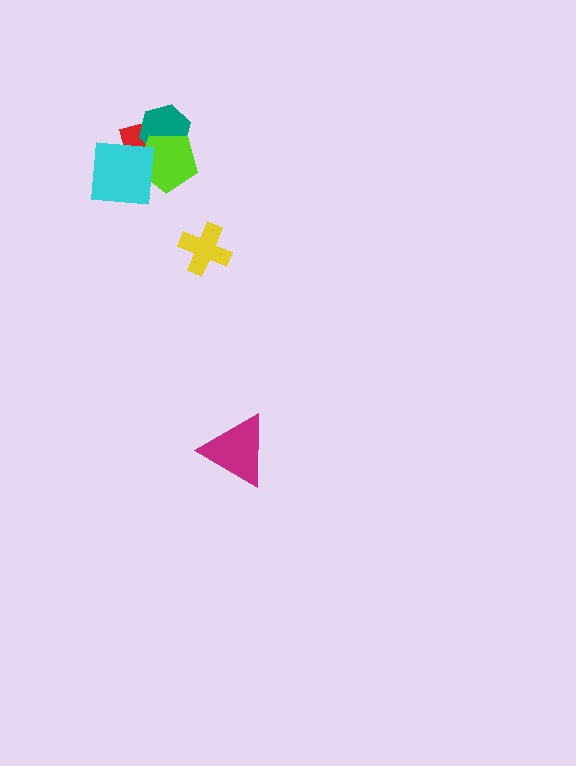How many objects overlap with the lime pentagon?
3 objects overlap with the lime pentagon.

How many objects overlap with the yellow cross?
0 objects overlap with the yellow cross.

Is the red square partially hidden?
Yes, it is partially covered by another shape.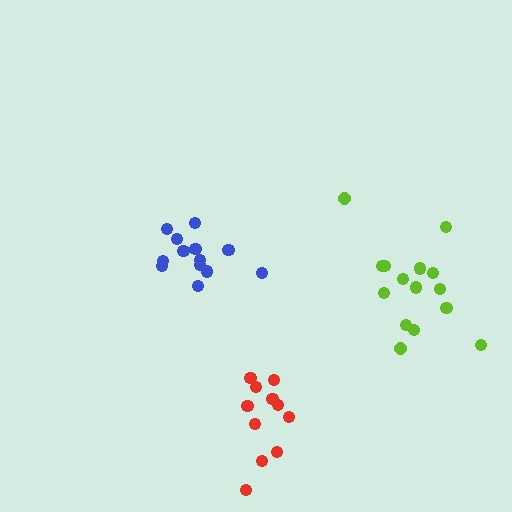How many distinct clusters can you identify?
There are 3 distinct clusters.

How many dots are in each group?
Group 1: 11 dots, Group 2: 13 dots, Group 3: 15 dots (39 total).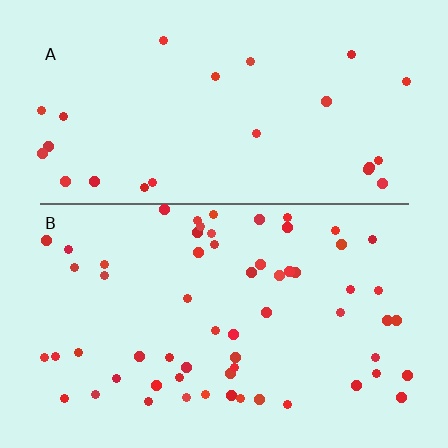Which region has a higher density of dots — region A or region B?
B (the bottom).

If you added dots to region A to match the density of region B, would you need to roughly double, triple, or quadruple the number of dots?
Approximately double.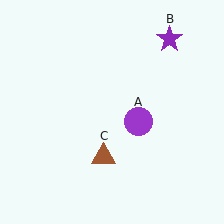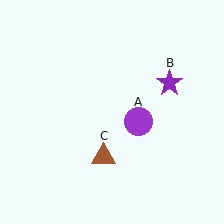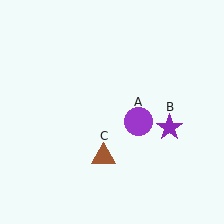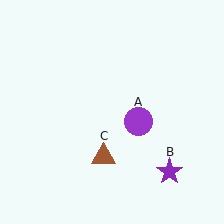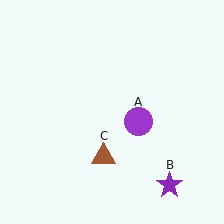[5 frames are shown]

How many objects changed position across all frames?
1 object changed position: purple star (object B).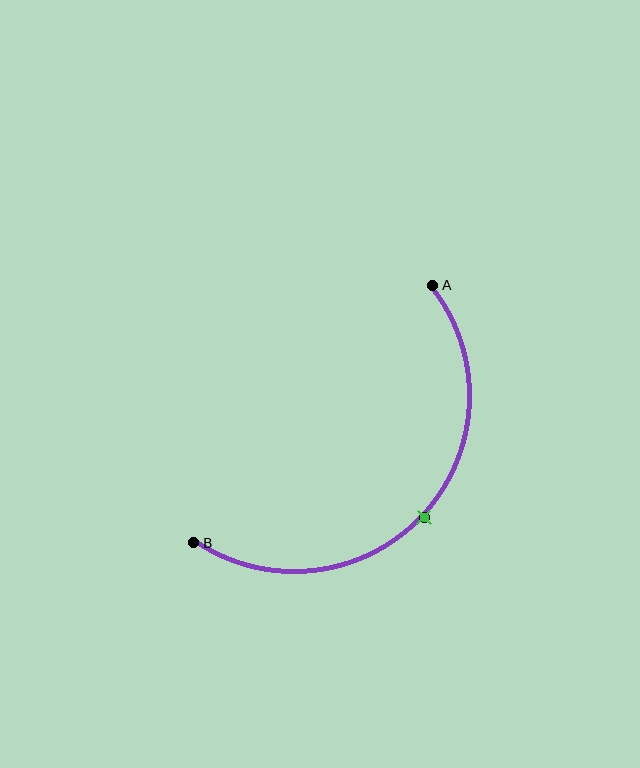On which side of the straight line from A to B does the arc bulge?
The arc bulges below and to the right of the straight line connecting A and B.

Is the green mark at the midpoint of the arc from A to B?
Yes. The green mark lies on the arc at equal arc-length from both A and B — it is the arc midpoint.